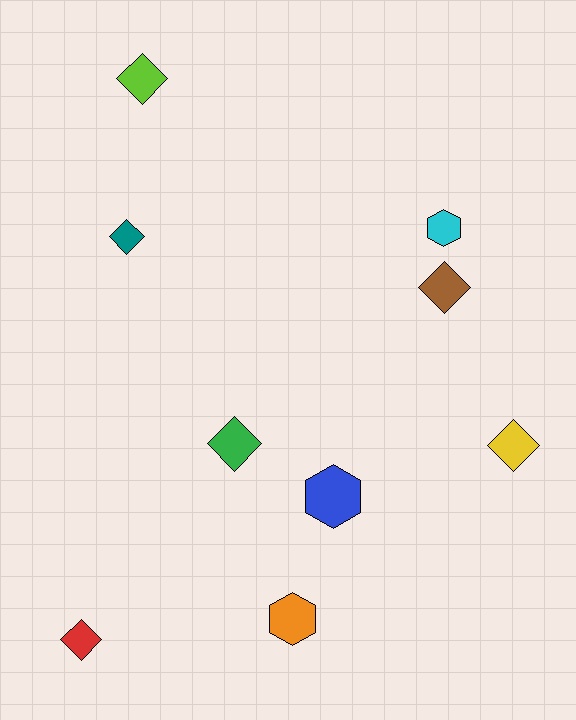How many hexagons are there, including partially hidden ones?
There are 3 hexagons.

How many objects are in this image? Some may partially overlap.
There are 9 objects.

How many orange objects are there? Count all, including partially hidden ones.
There is 1 orange object.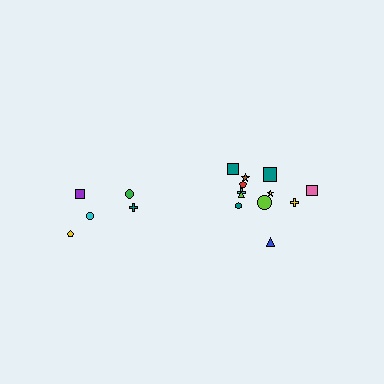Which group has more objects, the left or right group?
The right group.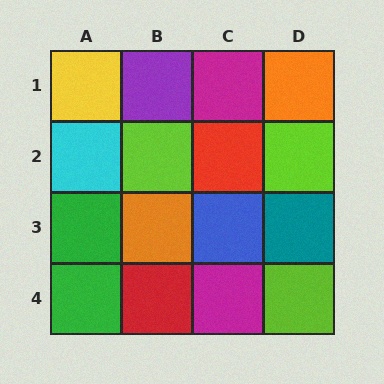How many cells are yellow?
1 cell is yellow.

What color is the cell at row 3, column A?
Green.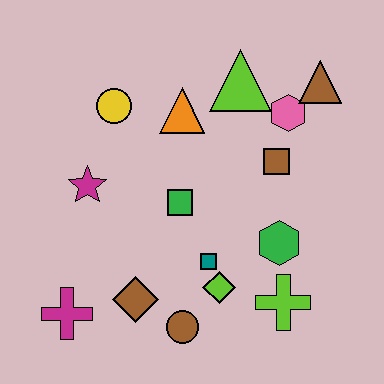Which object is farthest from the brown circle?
The brown triangle is farthest from the brown circle.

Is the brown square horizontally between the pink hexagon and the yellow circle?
Yes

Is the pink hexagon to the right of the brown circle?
Yes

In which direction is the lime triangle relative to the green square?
The lime triangle is above the green square.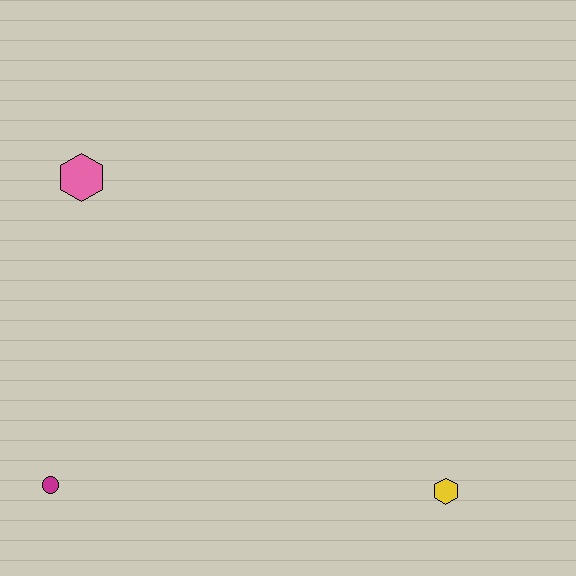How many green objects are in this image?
There are no green objects.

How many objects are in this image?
There are 3 objects.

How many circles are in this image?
There is 1 circle.